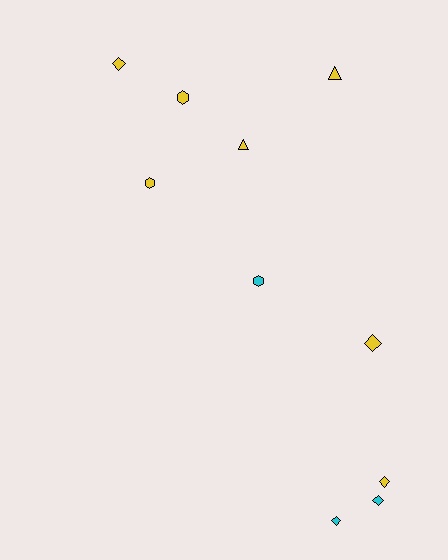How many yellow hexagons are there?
There are 2 yellow hexagons.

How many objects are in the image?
There are 10 objects.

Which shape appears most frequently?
Diamond, with 5 objects.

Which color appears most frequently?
Yellow, with 7 objects.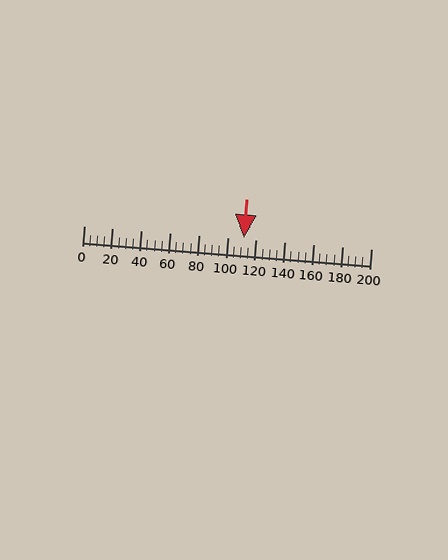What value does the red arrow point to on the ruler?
The red arrow points to approximately 112.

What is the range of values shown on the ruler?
The ruler shows values from 0 to 200.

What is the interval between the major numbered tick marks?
The major tick marks are spaced 20 units apart.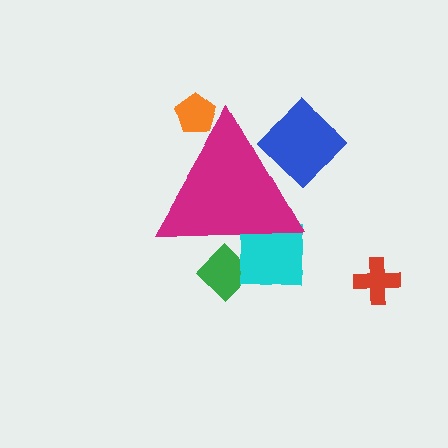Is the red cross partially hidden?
No, the red cross is fully visible.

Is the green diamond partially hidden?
Yes, the green diamond is partially hidden behind the magenta triangle.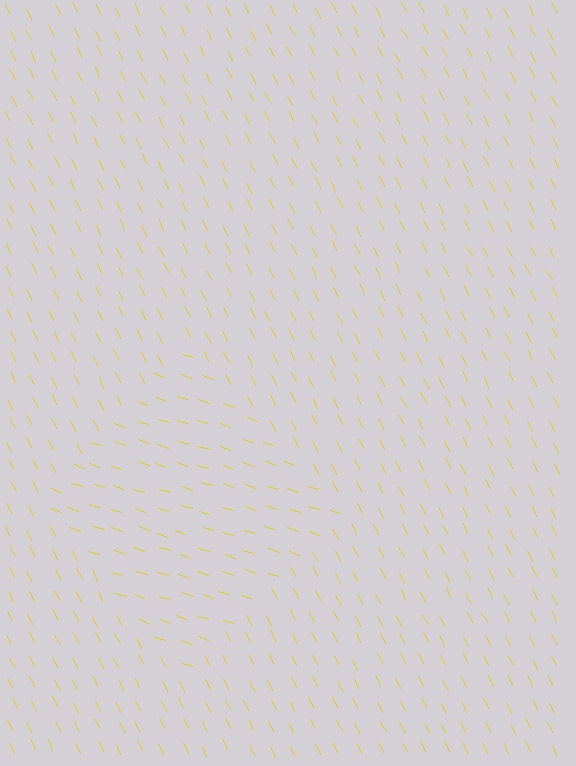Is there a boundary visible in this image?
Yes, there is a texture boundary formed by a change in line orientation.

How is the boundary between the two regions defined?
The boundary is defined purely by a change in line orientation (approximately 45 degrees difference). All lines are the same color and thickness.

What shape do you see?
I see a diamond.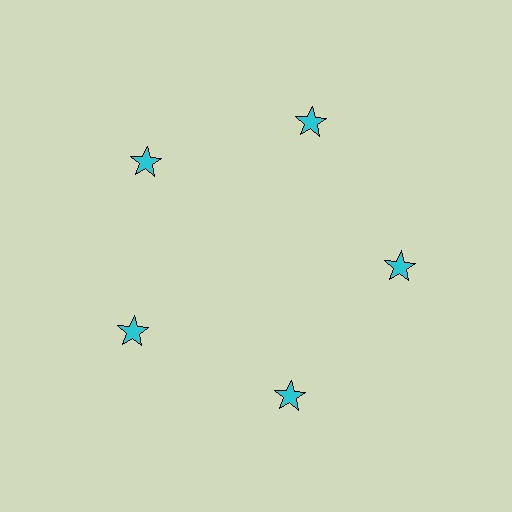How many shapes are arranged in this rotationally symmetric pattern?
There are 5 shapes, arranged in 5 groups of 1.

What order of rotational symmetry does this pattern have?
This pattern has 5-fold rotational symmetry.